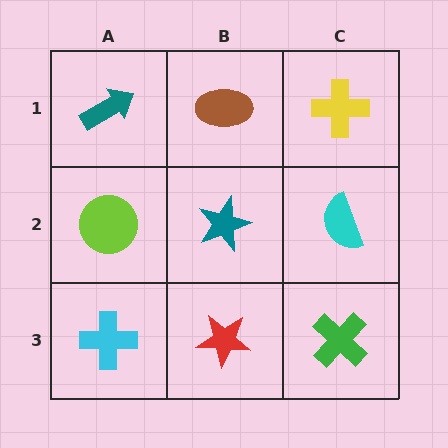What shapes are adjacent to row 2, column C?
A yellow cross (row 1, column C), a green cross (row 3, column C), a teal star (row 2, column B).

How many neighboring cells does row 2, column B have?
4.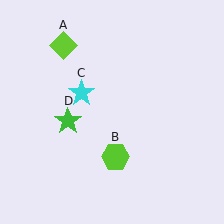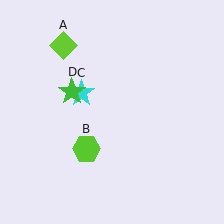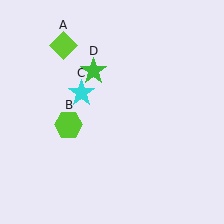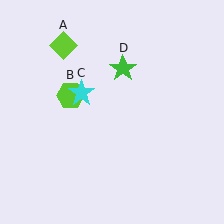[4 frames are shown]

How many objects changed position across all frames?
2 objects changed position: lime hexagon (object B), green star (object D).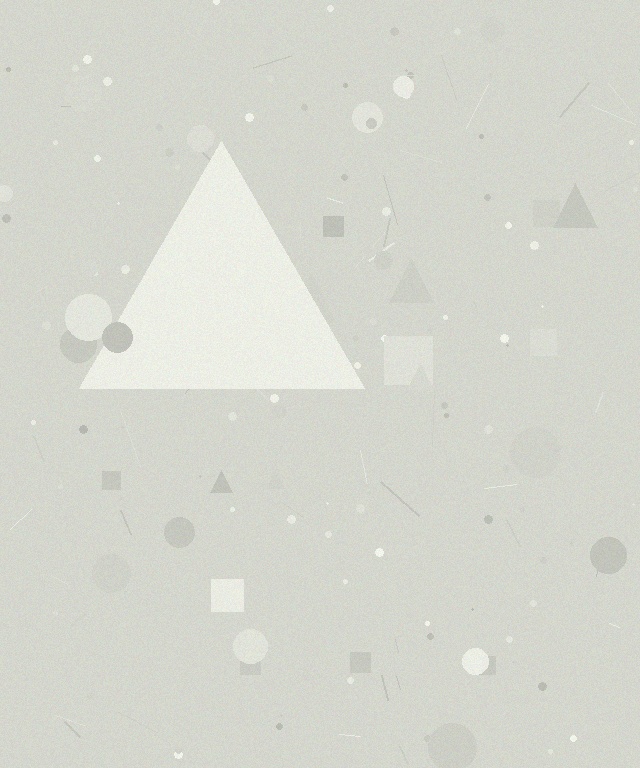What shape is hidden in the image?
A triangle is hidden in the image.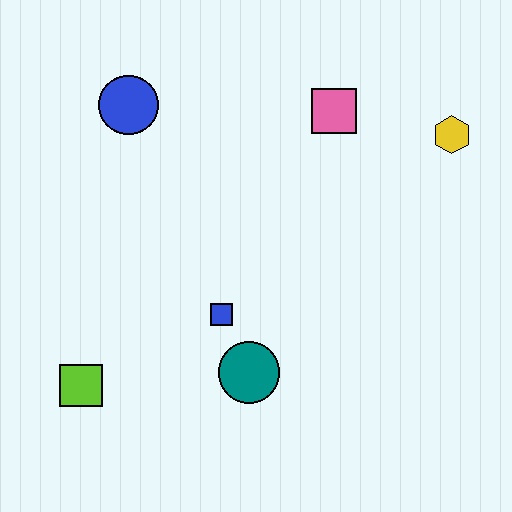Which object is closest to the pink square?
The yellow hexagon is closest to the pink square.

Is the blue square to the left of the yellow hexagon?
Yes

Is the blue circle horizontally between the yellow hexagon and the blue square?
No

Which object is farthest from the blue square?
The yellow hexagon is farthest from the blue square.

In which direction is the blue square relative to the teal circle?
The blue square is above the teal circle.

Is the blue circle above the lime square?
Yes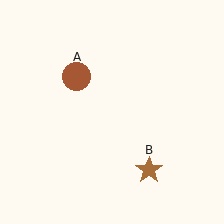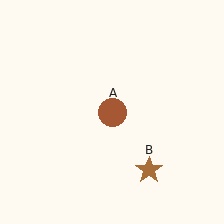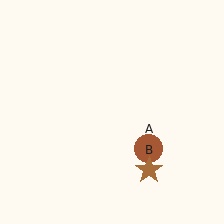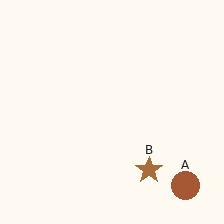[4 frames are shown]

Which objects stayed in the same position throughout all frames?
Brown star (object B) remained stationary.